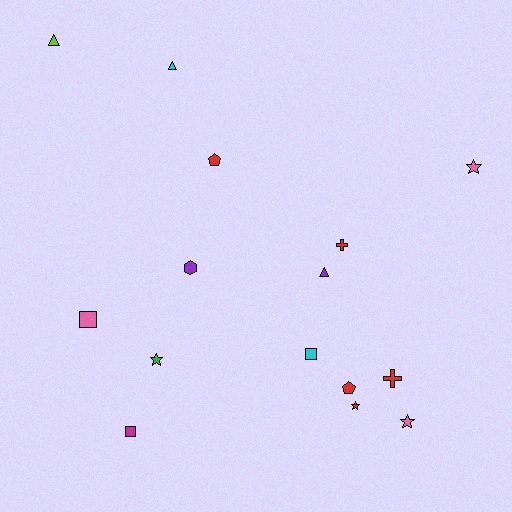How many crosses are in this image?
There are 2 crosses.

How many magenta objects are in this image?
There is 1 magenta object.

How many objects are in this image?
There are 15 objects.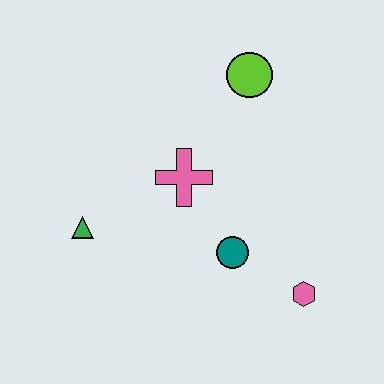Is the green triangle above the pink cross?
No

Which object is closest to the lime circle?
The pink cross is closest to the lime circle.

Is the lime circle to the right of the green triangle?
Yes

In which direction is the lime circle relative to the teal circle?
The lime circle is above the teal circle.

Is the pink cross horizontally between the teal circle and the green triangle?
Yes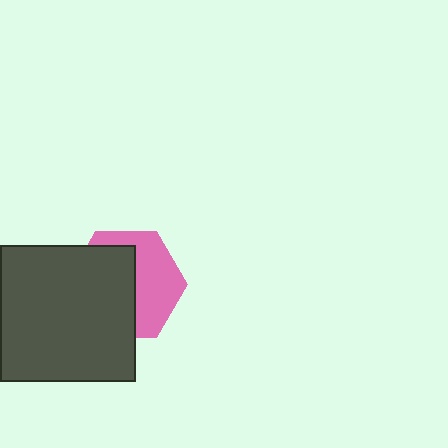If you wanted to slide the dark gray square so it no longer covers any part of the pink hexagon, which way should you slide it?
Slide it left — that is the most direct way to separate the two shapes.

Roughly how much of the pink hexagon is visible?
About half of it is visible (roughly 46%).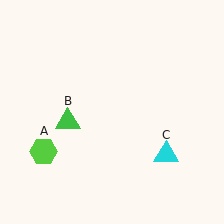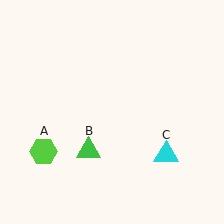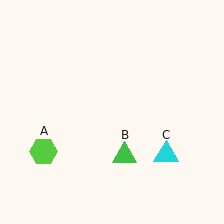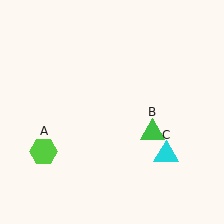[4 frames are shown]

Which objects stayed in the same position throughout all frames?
Lime hexagon (object A) and cyan triangle (object C) remained stationary.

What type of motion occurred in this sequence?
The green triangle (object B) rotated counterclockwise around the center of the scene.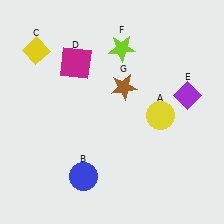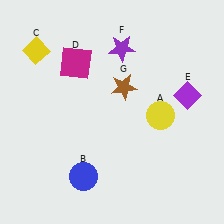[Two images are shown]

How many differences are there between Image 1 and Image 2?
There is 1 difference between the two images.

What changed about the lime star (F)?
In Image 1, F is lime. In Image 2, it changed to purple.